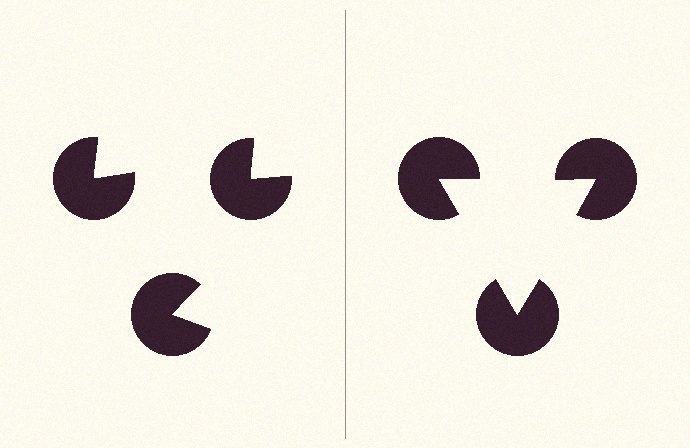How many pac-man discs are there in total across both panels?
6 — 3 on each side.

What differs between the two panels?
The pac-man discs are positioned identically on both sides; only the wedge orientations differ. On the right they align to a triangle; on the left they are misaligned.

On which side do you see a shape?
An illusory triangle appears on the right side. On the left side the wedge cuts are rotated, so no coherent shape forms.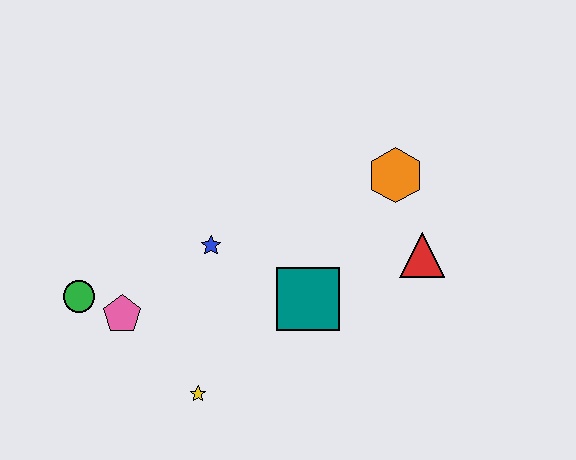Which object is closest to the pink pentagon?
The green circle is closest to the pink pentagon.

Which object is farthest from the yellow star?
The orange hexagon is farthest from the yellow star.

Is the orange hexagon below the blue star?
No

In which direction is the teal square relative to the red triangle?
The teal square is to the left of the red triangle.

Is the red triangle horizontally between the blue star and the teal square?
No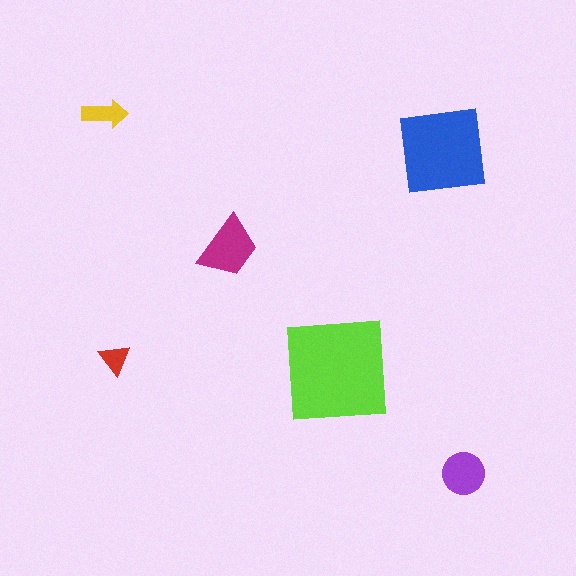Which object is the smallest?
The red triangle.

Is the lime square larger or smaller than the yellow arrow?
Larger.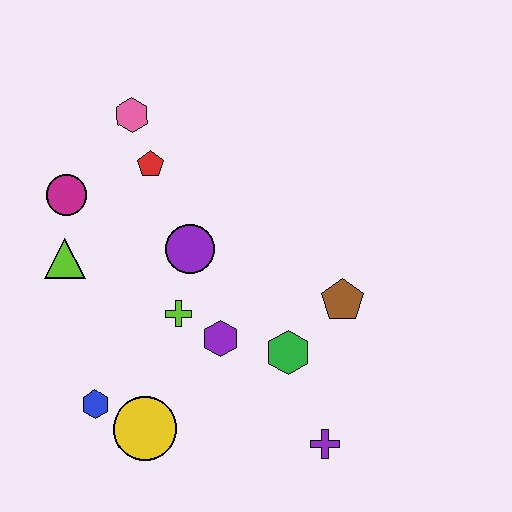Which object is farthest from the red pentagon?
The purple cross is farthest from the red pentagon.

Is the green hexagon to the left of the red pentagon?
No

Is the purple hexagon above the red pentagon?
No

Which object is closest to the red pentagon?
The pink hexagon is closest to the red pentagon.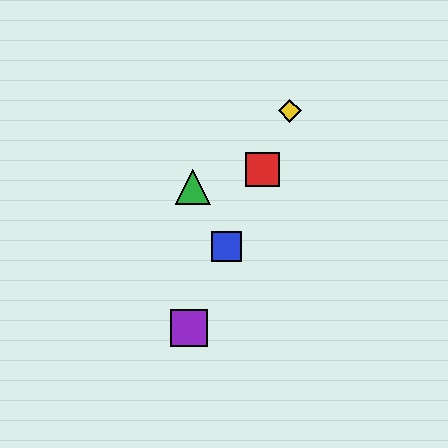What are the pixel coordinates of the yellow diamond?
The yellow diamond is at (290, 111).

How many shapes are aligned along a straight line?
4 shapes (the red square, the blue square, the yellow diamond, the purple square) are aligned along a straight line.